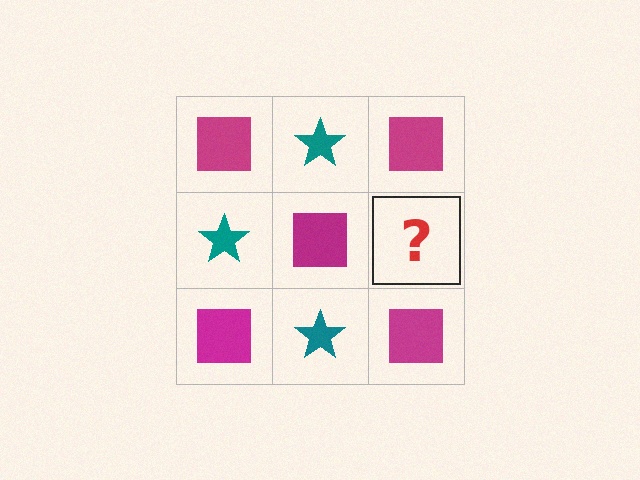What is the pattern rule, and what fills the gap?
The rule is that it alternates magenta square and teal star in a checkerboard pattern. The gap should be filled with a teal star.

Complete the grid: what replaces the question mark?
The question mark should be replaced with a teal star.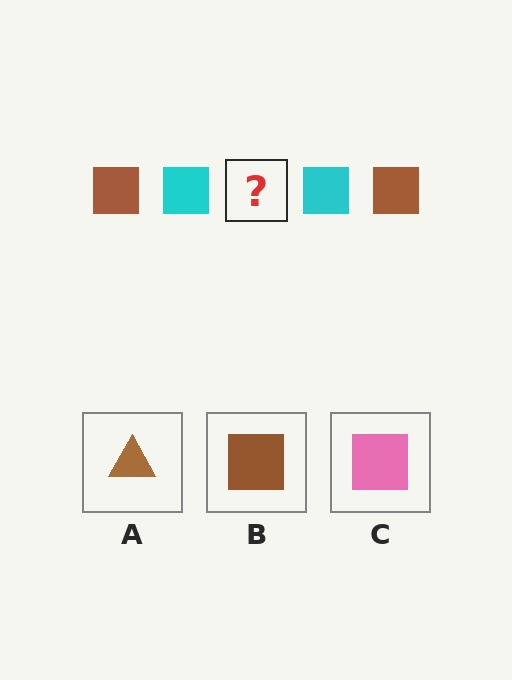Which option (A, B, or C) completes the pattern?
B.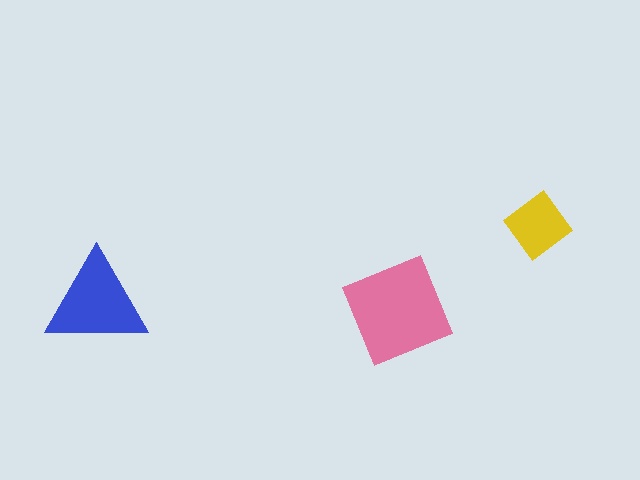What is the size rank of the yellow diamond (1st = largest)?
3rd.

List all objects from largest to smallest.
The pink diamond, the blue triangle, the yellow diamond.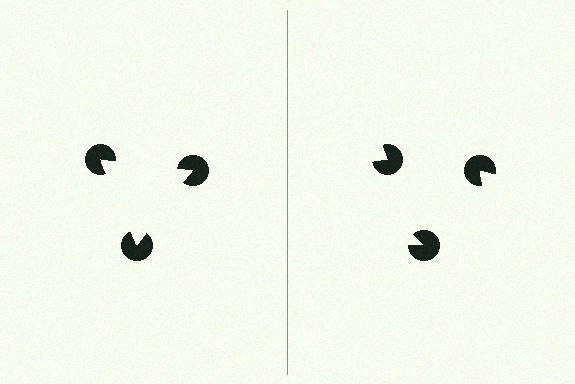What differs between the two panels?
The pac-man discs are positioned identically on both sides; only the wedge orientations differ. On the left they align to a triangle; on the right they are misaligned.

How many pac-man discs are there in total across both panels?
6 — 3 on each side.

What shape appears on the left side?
An illusory triangle.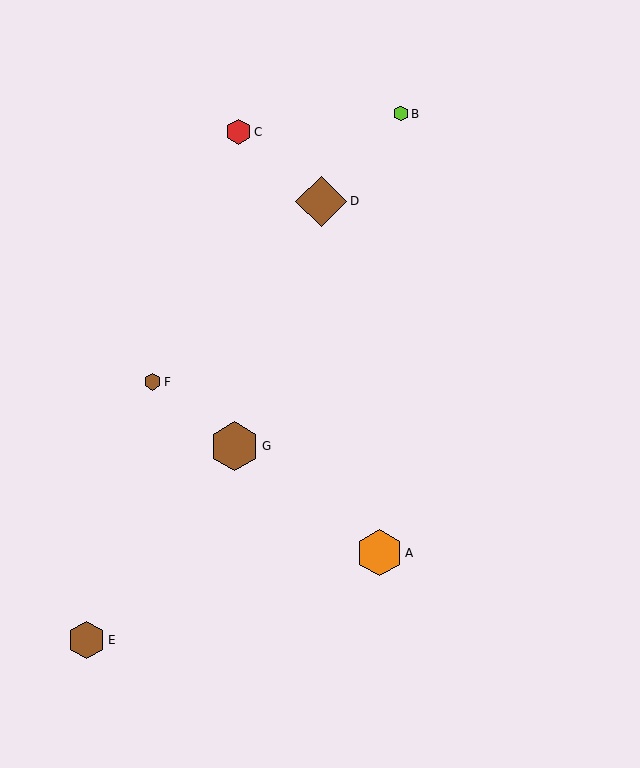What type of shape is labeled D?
Shape D is a brown diamond.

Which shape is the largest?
The brown diamond (labeled D) is the largest.